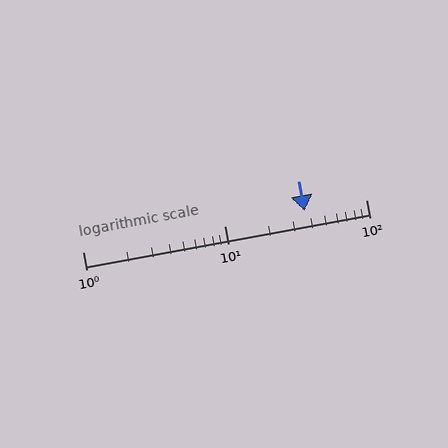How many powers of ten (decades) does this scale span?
The scale spans 2 decades, from 1 to 100.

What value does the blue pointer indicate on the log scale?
The pointer indicates approximately 37.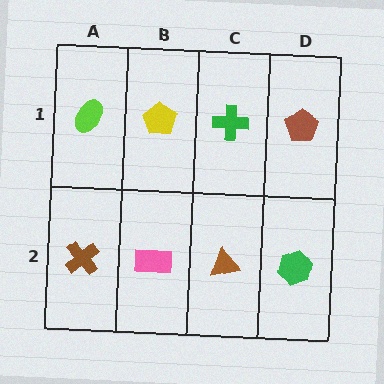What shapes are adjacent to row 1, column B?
A pink rectangle (row 2, column B), a lime ellipse (row 1, column A), a green cross (row 1, column C).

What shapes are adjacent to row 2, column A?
A lime ellipse (row 1, column A), a pink rectangle (row 2, column B).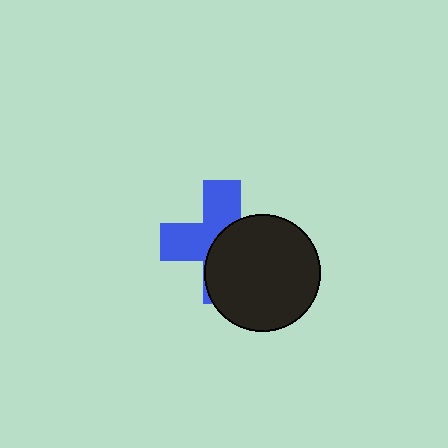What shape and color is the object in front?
The object in front is a black circle.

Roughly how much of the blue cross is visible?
About half of it is visible (roughly 48%).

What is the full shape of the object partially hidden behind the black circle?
The partially hidden object is a blue cross.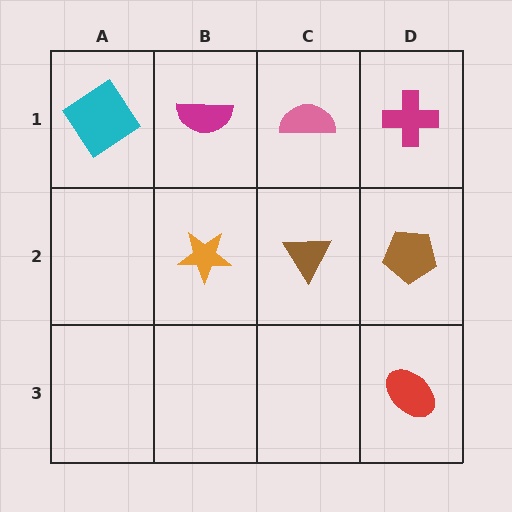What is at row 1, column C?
A pink semicircle.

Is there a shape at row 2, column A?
No, that cell is empty.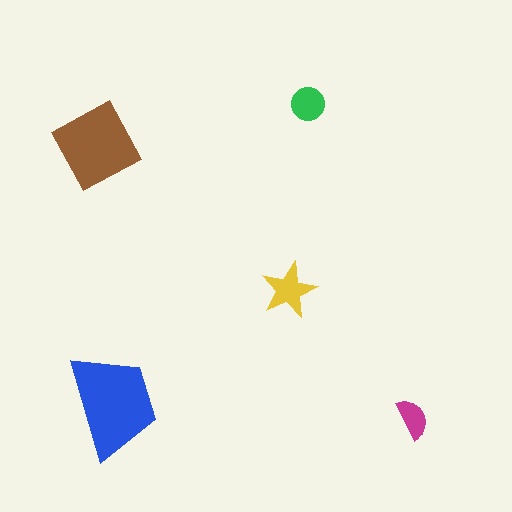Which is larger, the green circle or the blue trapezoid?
The blue trapezoid.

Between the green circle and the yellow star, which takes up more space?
The yellow star.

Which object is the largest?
The blue trapezoid.